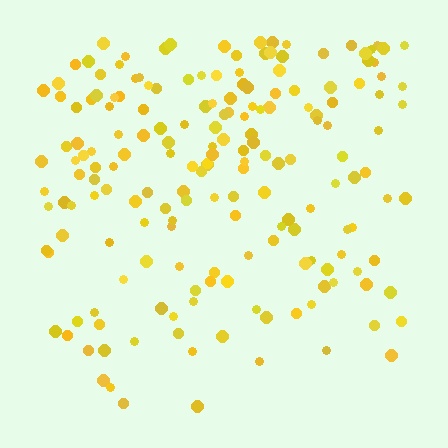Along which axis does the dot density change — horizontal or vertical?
Vertical.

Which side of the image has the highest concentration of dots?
The top.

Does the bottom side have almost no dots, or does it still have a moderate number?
Still a moderate number, just noticeably fewer than the top.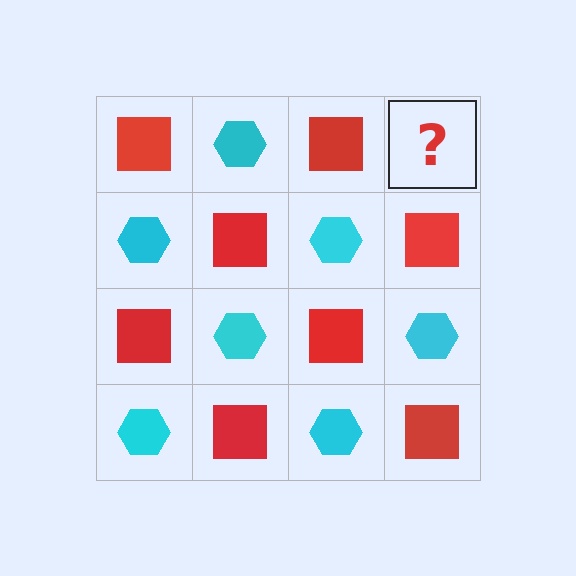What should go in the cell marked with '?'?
The missing cell should contain a cyan hexagon.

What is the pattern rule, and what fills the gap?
The rule is that it alternates red square and cyan hexagon in a checkerboard pattern. The gap should be filled with a cyan hexagon.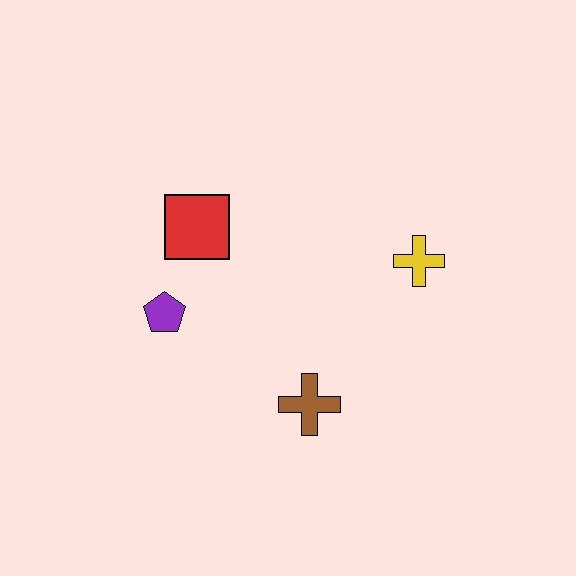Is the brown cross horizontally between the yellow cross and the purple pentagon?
Yes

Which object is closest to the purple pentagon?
The red square is closest to the purple pentagon.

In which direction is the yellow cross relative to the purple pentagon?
The yellow cross is to the right of the purple pentagon.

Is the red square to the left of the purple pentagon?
No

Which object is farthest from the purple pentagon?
The yellow cross is farthest from the purple pentagon.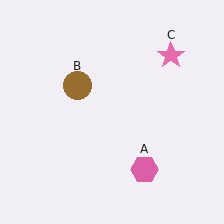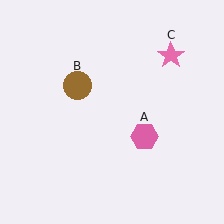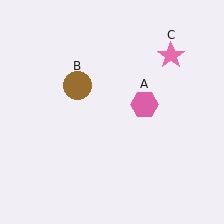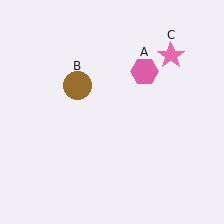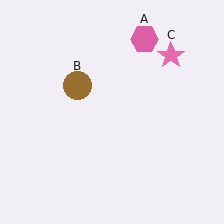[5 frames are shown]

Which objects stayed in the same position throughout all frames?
Brown circle (object B) and pink star (object C) remained stationary.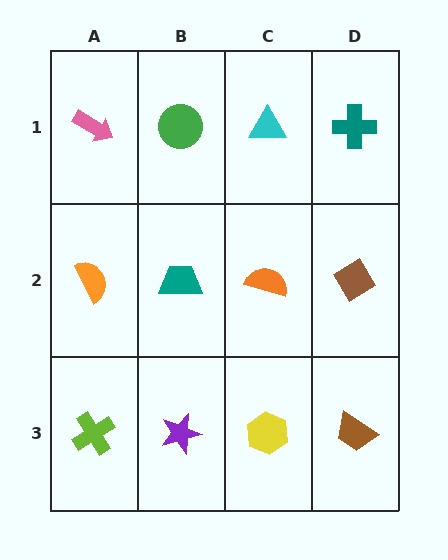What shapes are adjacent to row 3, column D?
A brown diamond (row 2, column D), a yellow hexagon (row 3, column C).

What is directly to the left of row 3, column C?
A purple star.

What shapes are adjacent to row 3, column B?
A teal trapezoid (row 2, column B), a lime cross (row 3, column A), a yellow hexagon (row 3, column C).